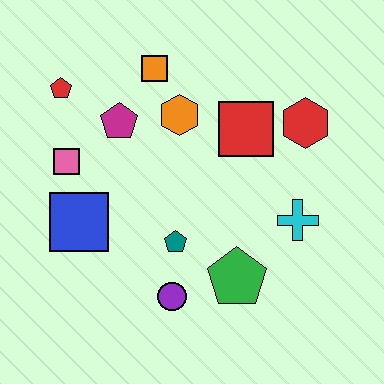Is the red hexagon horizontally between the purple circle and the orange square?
No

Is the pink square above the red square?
No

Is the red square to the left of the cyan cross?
Yes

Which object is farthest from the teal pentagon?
The red pentagon is farthest from the teal pentagon.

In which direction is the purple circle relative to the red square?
The purple circle is below the red square.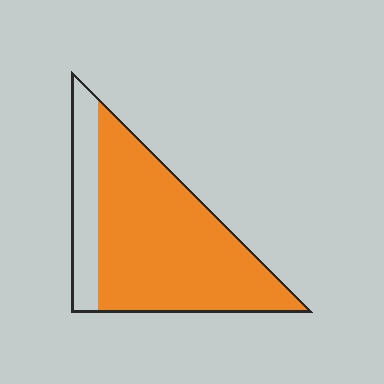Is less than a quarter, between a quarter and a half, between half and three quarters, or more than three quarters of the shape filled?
More than three quarters.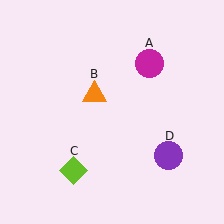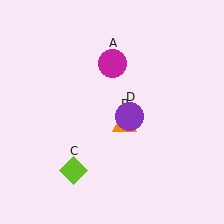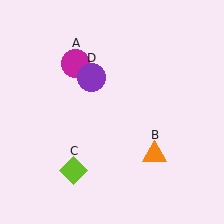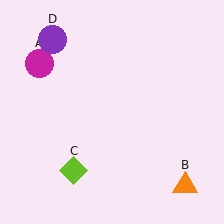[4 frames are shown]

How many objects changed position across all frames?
3 objects changed position: magenta circle (object A), orange triangle (object B), purple circle (object D).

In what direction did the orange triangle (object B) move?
The orange triangle (object B) moved down and to the right.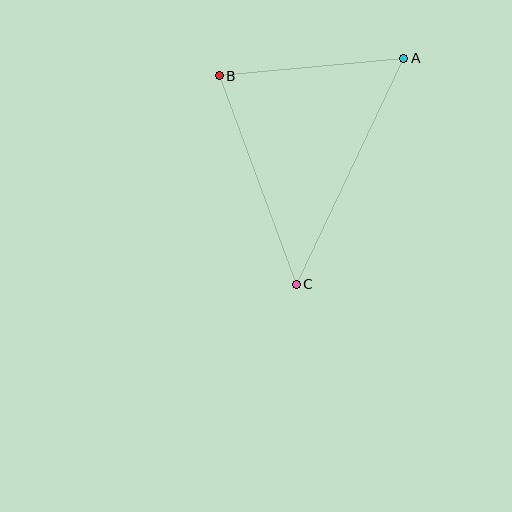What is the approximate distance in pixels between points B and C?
The distance between B and C is approximately 223 pixels.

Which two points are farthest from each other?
Points A and C are farthest from each other.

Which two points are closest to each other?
Points A and B are closest to each other.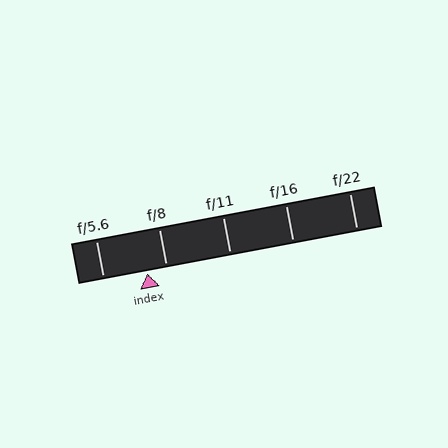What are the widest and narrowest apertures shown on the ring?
The widest aperture shown is f/5.6 and the narrowest is f/22.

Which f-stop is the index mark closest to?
The index mark is closest to f/8.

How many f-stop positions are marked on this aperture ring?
There are 5 f-stop positions marked.